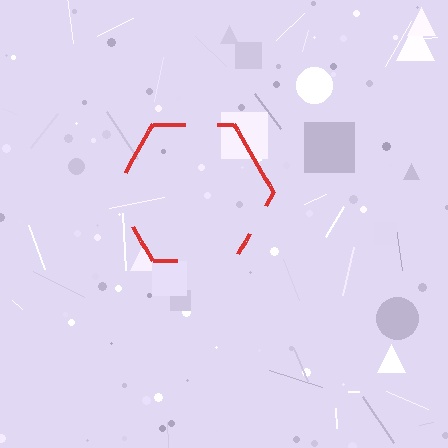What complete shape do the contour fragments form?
The contour fragments form a hexagon.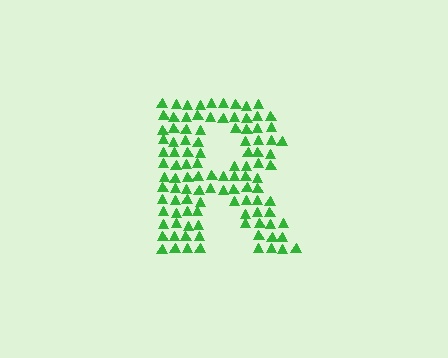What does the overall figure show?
The overall figure shows the letter R.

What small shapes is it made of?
It is made of small triangles.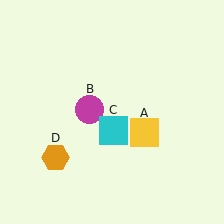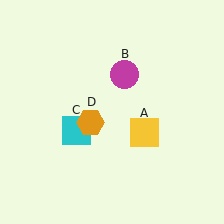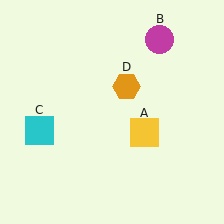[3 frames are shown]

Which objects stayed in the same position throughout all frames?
Yellow square (object A) remained stationary.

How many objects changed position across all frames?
3 objects changed position: magenta circle (object B), cyan square (object C), orange hexagon (object D).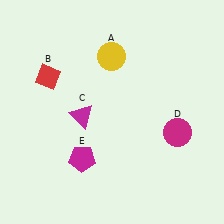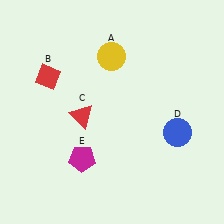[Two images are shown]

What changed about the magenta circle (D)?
In Image 1, D is magenta. In Image 2, it changed to blue.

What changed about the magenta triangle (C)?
In Image 1, C is magenta. In Image 2, it changed to red.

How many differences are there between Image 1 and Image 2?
There are 2 differences between the two images.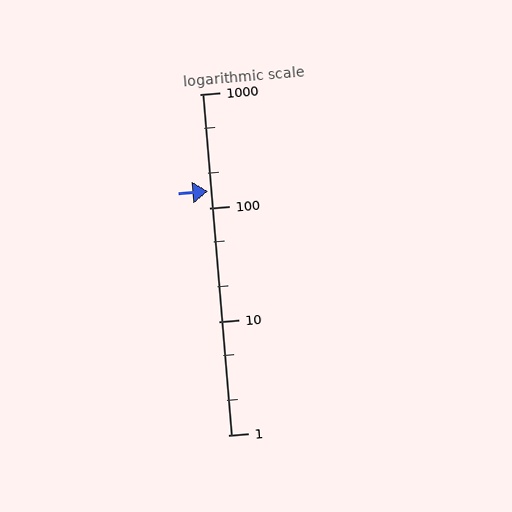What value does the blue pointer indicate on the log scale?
The pointer indicates approximately 140.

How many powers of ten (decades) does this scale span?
The scale spans 3 decades, from 1 to 1000.